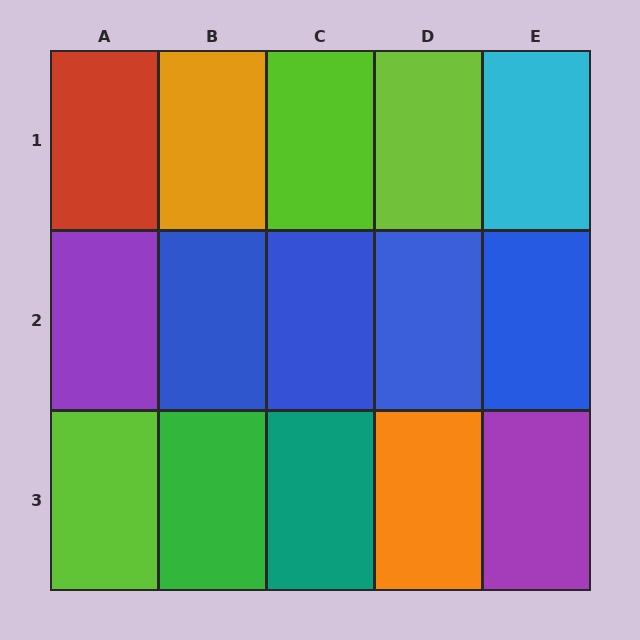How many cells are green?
1 cell is green.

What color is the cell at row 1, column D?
Lime.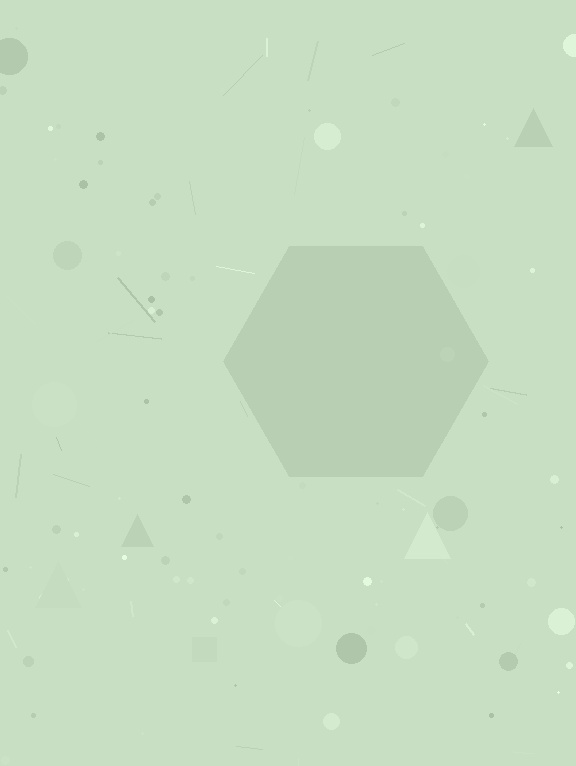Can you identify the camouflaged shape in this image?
The camouflaged shape is a hexagon.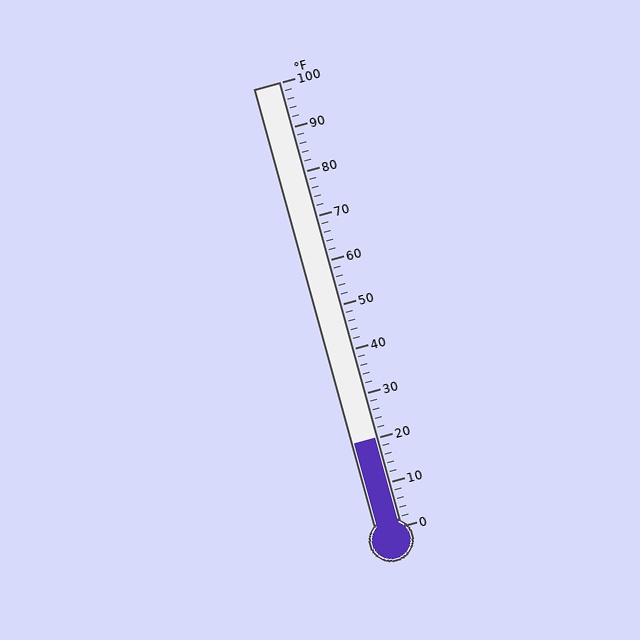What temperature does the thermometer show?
The thermometer shows approximately 20°F.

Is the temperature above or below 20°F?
The temperature is at 20°F.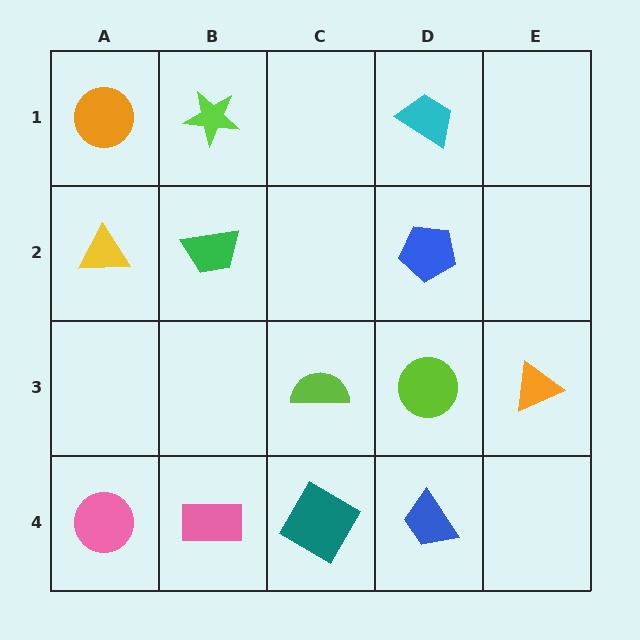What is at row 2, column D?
A blue pentagon.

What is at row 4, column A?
A pink circle.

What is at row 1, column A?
An orange circle.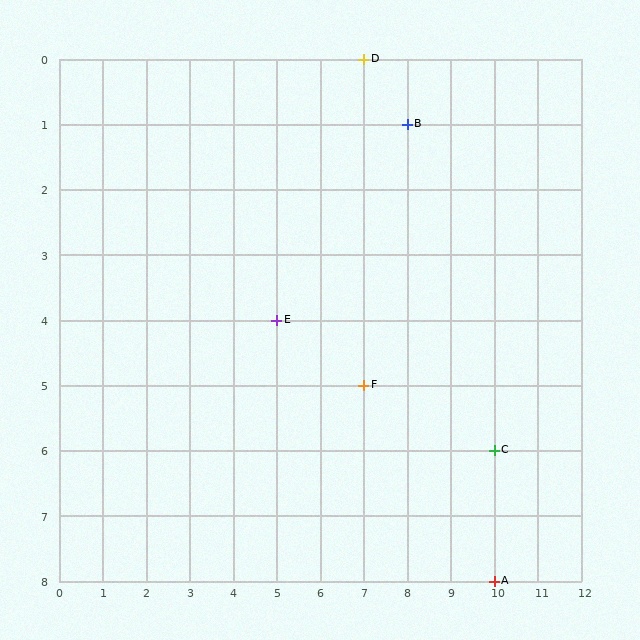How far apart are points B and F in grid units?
Points B and F are 1 column and 4 rows apart (about 4.1 grid units diagonally).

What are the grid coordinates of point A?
Point A is at grid coordinates (10, 8).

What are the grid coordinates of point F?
Point F is at grid coordinates (7, 5).